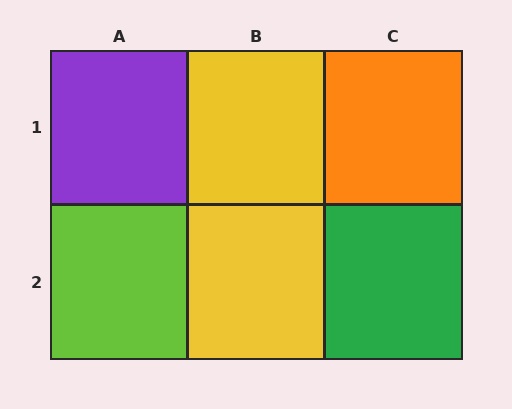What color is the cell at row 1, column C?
Orange.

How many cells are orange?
1 cell is orange.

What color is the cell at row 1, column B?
Yellow.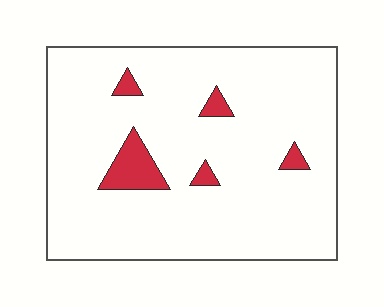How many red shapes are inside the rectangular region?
5.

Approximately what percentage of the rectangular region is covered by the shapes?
Approximately 5%.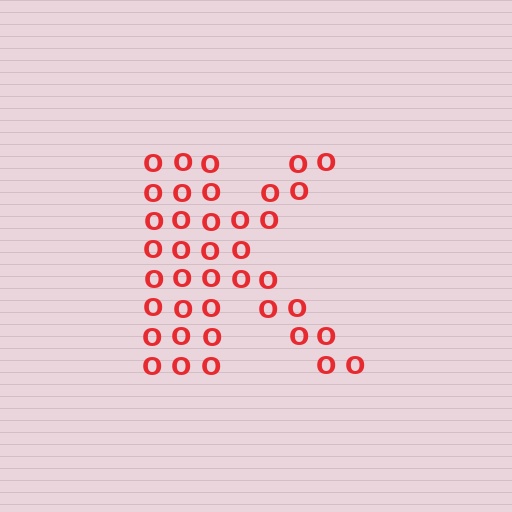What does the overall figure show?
The overall figure shows the letter K.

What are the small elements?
The small elements are letter O's.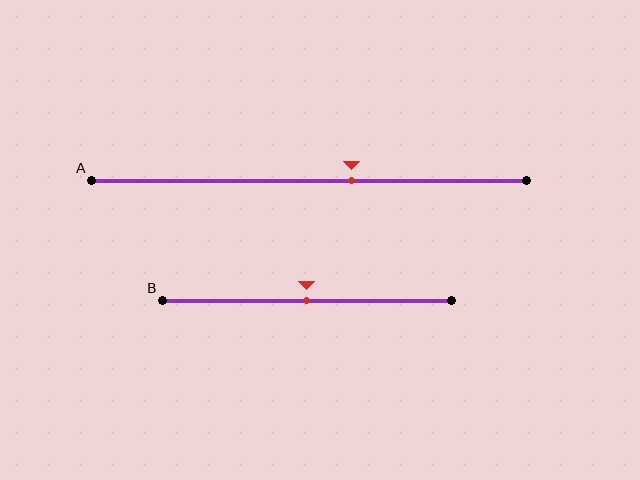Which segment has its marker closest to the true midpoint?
Segment B has its marker closest to the true midpoint.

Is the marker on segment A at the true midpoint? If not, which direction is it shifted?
No, the marker on segment A is shifted to the right by about 10% of the segment length.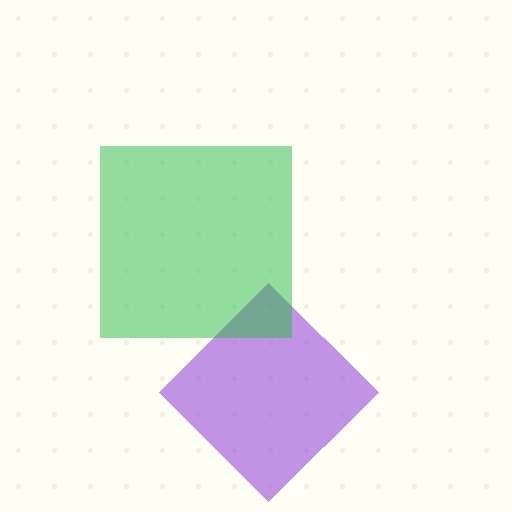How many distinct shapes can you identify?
There are 2 distinct shapes: a purple diamond, a green square.